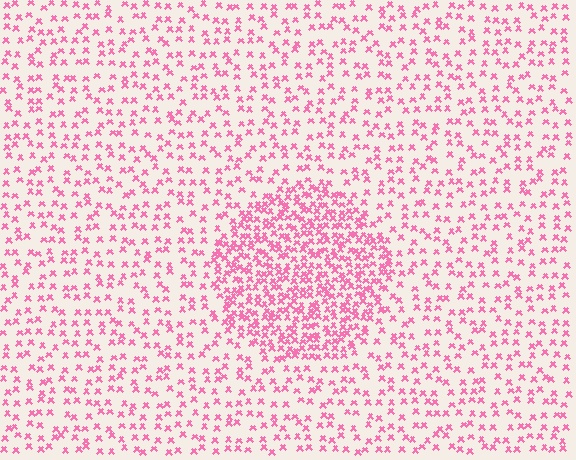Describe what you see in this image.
The image contains small pink elements arranged at two different densities. A circle-shaped region is visible where the elements are more densely packed than the surrounding area.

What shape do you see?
I see a circle.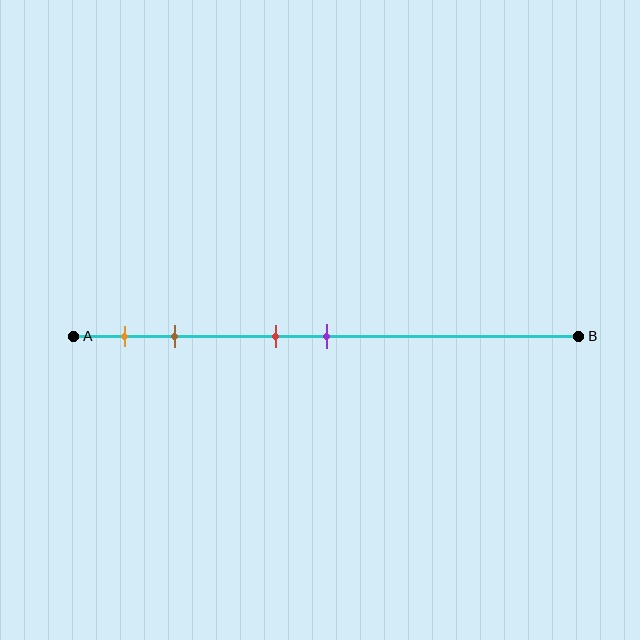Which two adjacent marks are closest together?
The red and purple marks are the closest adjacent pair.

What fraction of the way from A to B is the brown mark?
The brown mark is approximately 20% (0.2) of the way from A to B.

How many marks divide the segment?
There are 4 marks dividing the segment.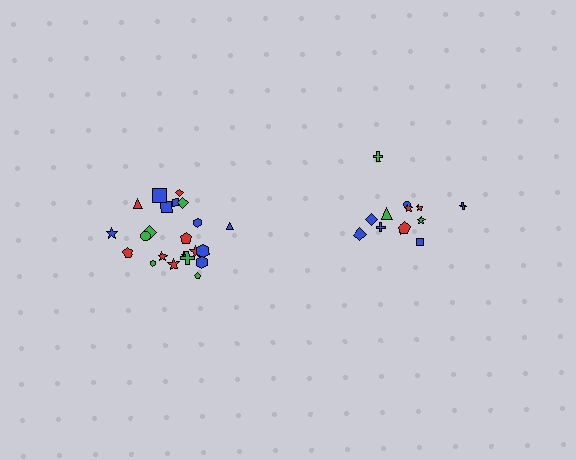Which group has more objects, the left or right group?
The left group.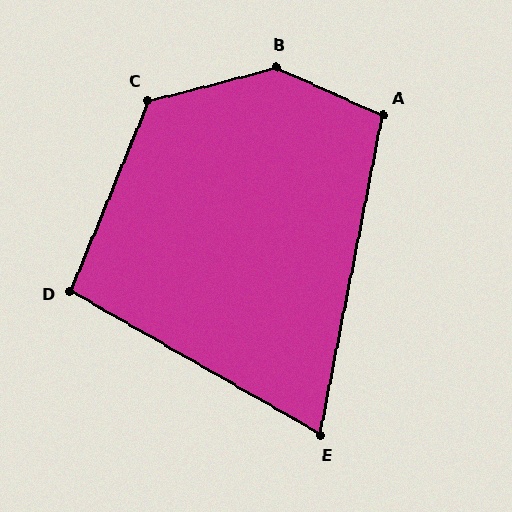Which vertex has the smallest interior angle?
E, at approximately 71 degrees.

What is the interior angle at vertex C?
Approximately 127 degrees (obtuse).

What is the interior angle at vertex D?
Approximately 98 degrees (obtuse).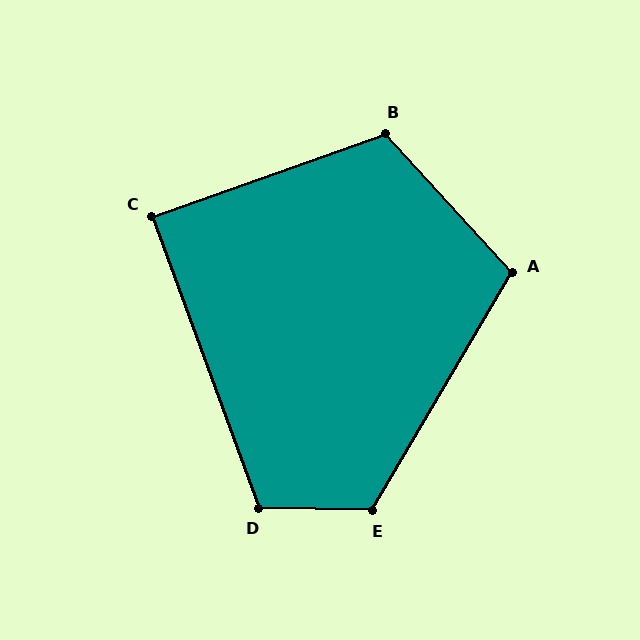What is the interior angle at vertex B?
Approximately 113 degrees (obtuse).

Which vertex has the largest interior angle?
E, at approximately 119 degrees.